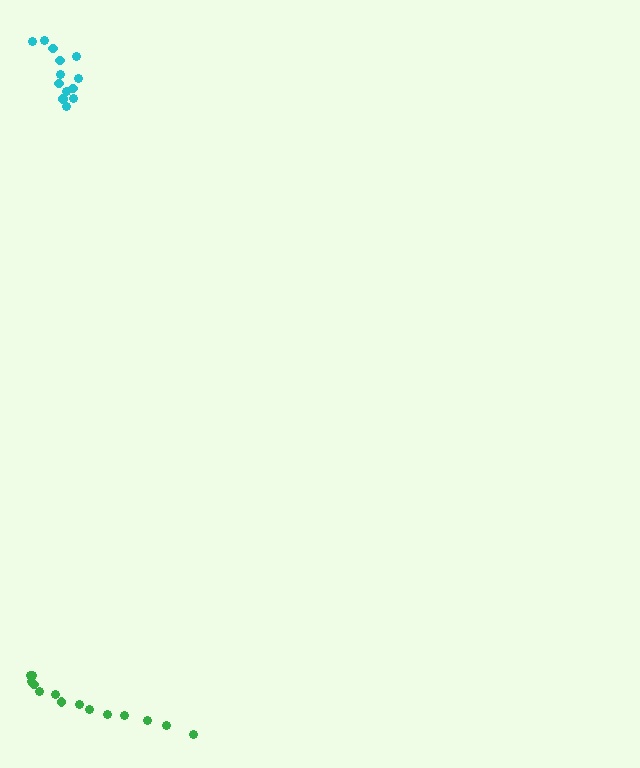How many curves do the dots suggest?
There are 2 distinct paths.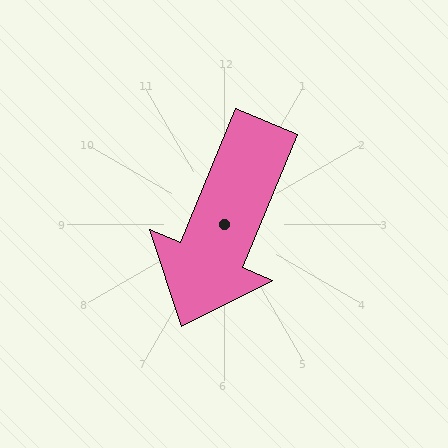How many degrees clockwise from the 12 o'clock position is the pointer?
Approximately 202 degrees.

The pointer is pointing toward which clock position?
Roughly 7 o'clock.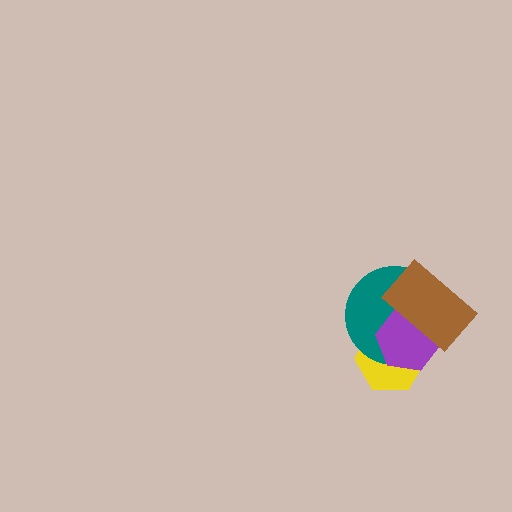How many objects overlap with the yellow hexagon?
3 objects overlap with the yellow hexagon.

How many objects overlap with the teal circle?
3 objects overlap with the teal circle.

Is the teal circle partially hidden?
Yes, it is partially covered by another shape.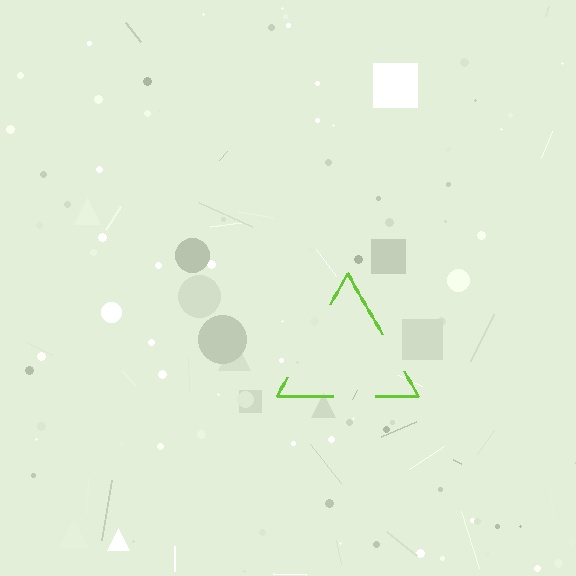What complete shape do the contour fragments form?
The contour fragments form a triangle.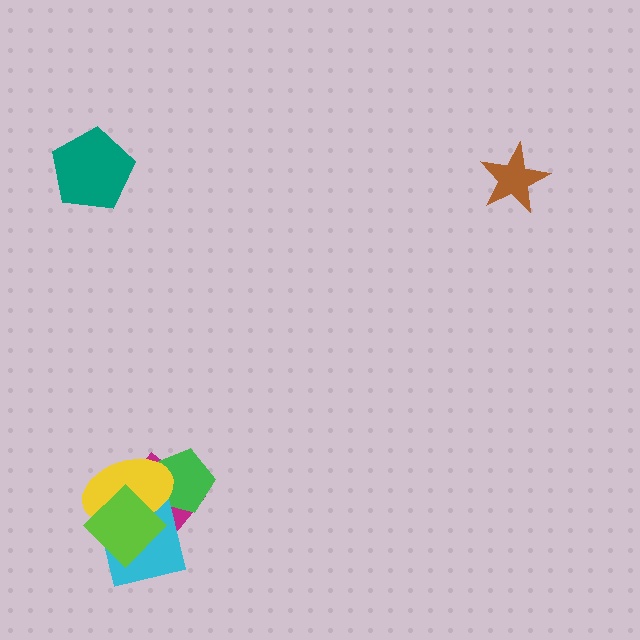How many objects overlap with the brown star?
0 objects overlap with the brown star.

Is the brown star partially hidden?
No, no other shape covers it.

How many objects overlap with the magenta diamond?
4 objects overlap with the magenta diamond.